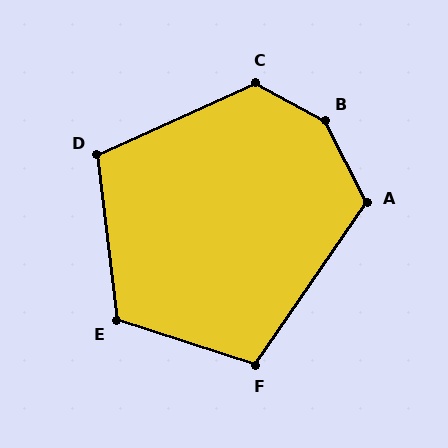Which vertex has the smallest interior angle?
F, at approximately 107 degrees.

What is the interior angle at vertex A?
Approximately 119 degrees (obtuse).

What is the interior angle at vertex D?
Approximately 108 degrees (obtuse).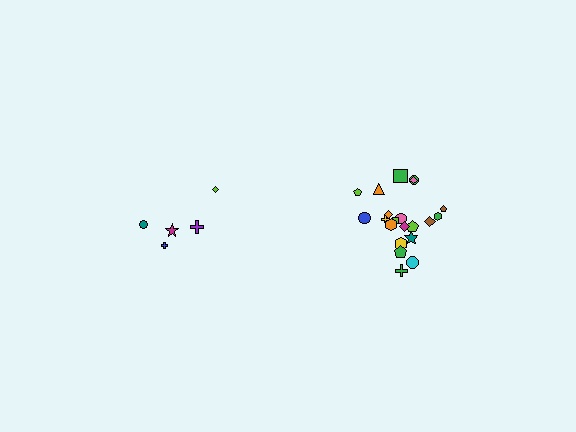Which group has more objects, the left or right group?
The right group.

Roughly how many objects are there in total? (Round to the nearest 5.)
Roughly 25 objects in total.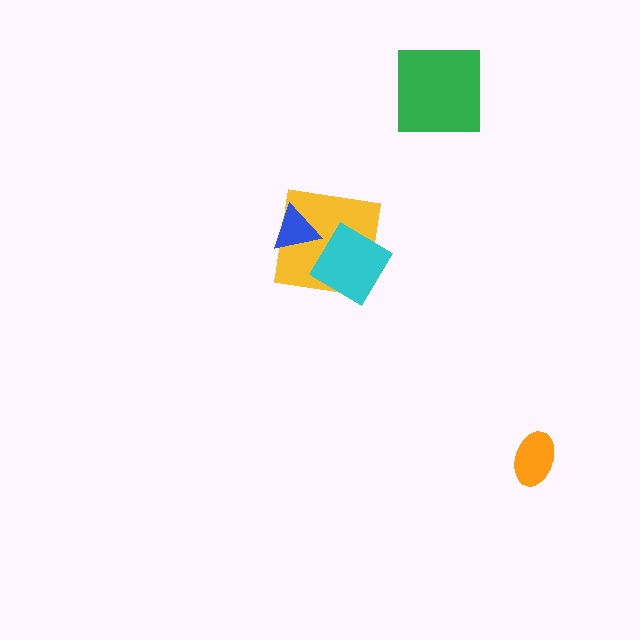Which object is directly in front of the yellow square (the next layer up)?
The blue triangle is directly in front of the yellow square.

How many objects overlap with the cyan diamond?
1 object overlaps with the cyan diamond.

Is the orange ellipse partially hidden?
No, no other shape covers it.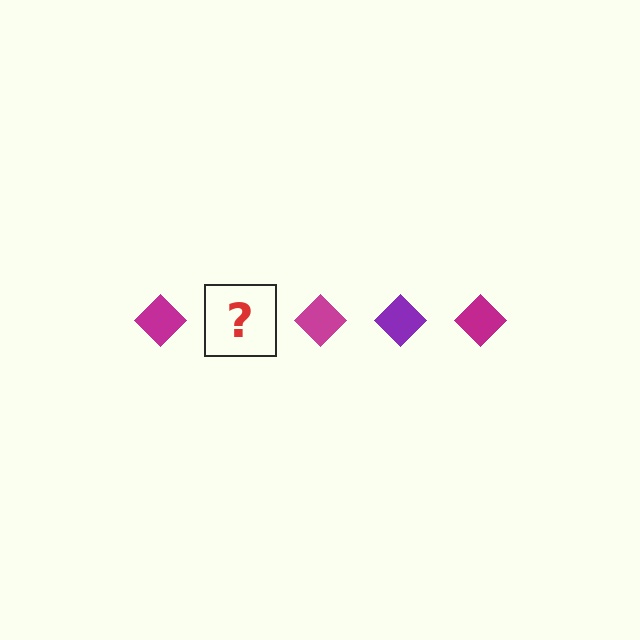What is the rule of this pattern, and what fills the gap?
The rule is that the pattern cycles through magenta, purple diamonds. The gap should be filled with a purple diamond.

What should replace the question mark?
The question mark should be replaced with a purple diamond.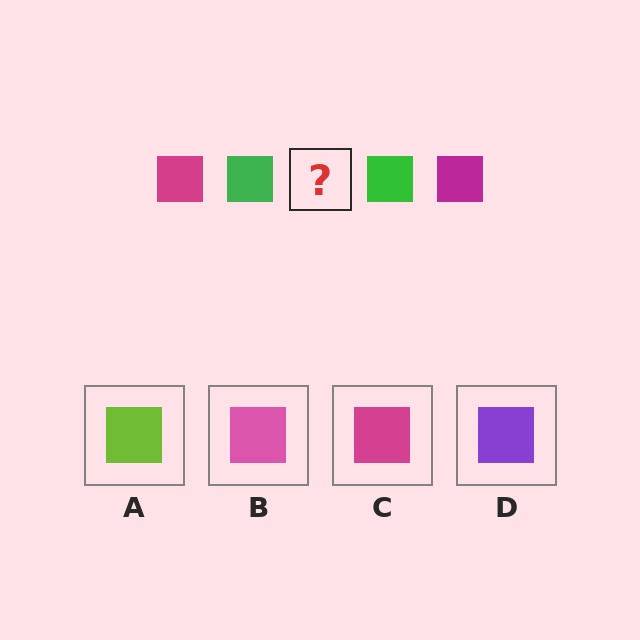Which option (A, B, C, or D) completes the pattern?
C.